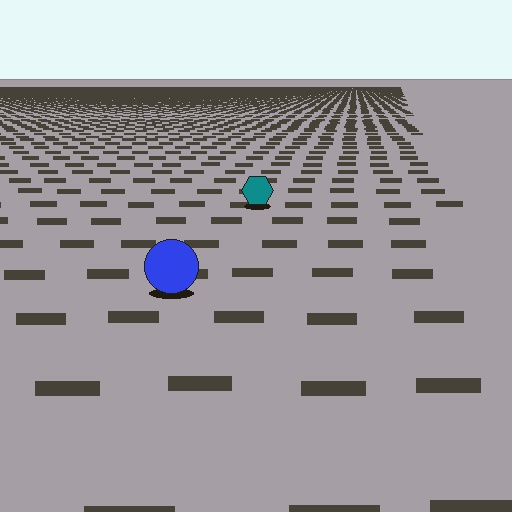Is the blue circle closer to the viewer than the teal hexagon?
Yes. The blue circle is closer — you can tell from the texture gradient: the ground texture is coarser near it.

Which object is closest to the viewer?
The blue circle is closest. The texture marks near it are larger and more spread out.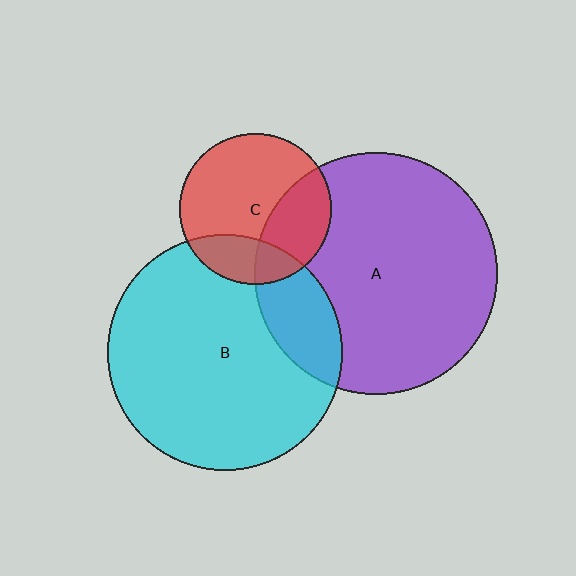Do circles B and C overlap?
Yes.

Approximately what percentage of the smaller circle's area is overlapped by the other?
Approximately 20%.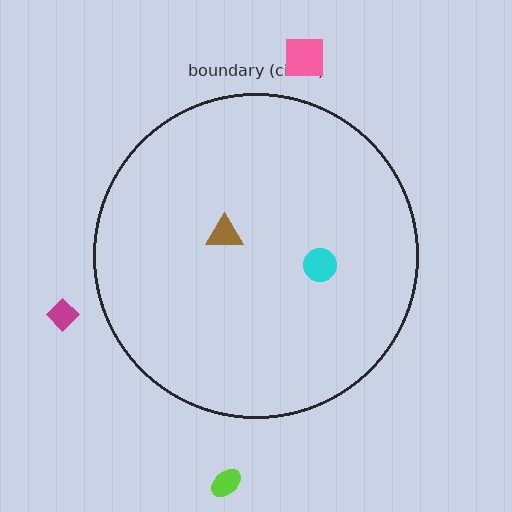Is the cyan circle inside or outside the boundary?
Inside.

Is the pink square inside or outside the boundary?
Outside.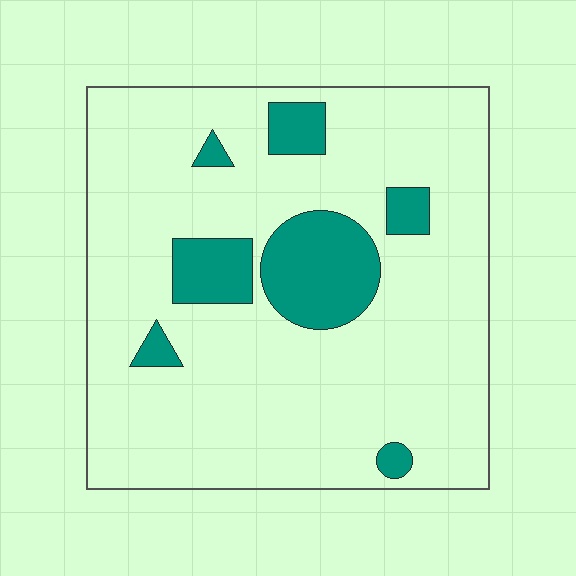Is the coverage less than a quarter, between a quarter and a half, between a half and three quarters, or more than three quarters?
Less than a quarter.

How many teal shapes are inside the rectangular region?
7.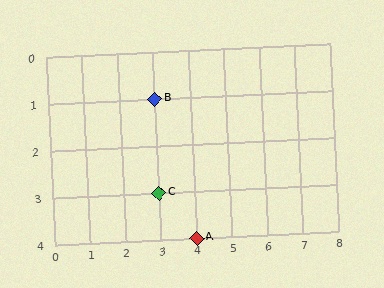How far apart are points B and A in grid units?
Points B and A are 1 column and 3 rows apart (about 3.2 grid units diagonally).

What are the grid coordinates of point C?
Point C is at grid coordinates (3, 3).